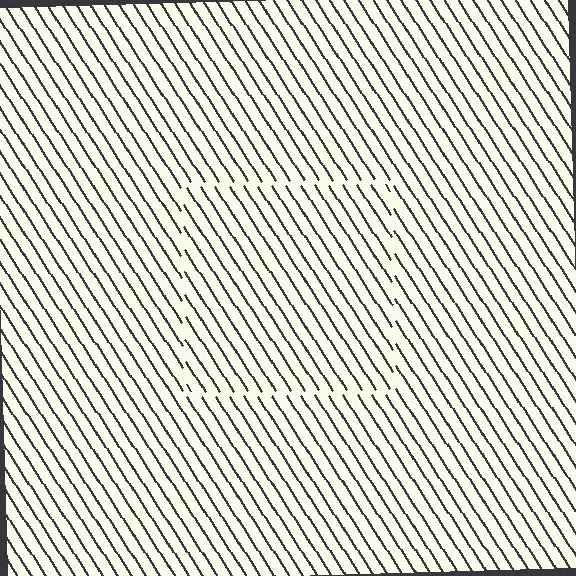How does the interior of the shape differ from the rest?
The interior of the shape contains the same grating, shifted by half a period — the contour is defined by the phase discontinuity where line-ends from the inner and outer gratings abut.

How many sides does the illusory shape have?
4 sides — the line-ends trace a square.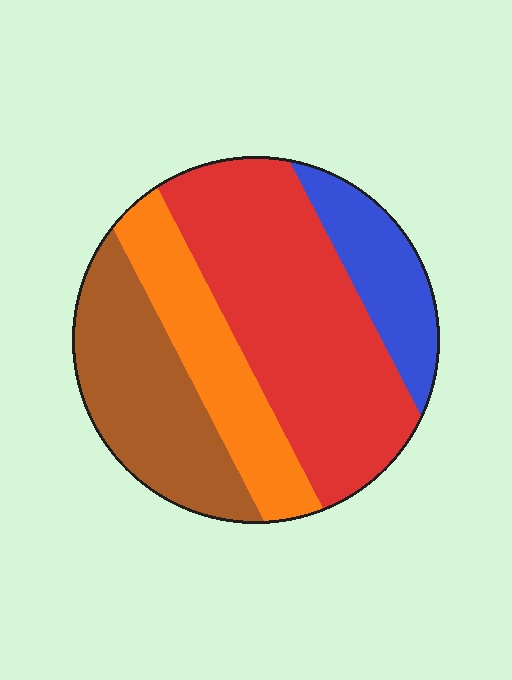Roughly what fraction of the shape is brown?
Brown takes up less than a quarter of the shape.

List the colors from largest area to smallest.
From largest to smallest: red, brown, orange, blue.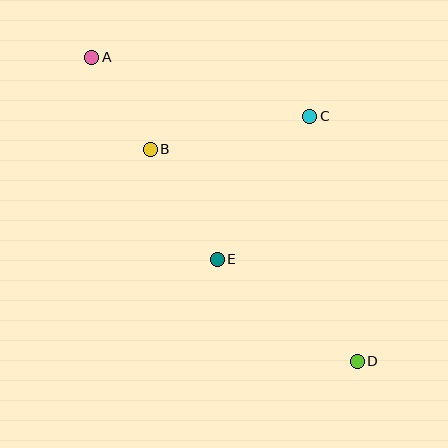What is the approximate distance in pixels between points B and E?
The distance between B and E is approximately 129 pixels.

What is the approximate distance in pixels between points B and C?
The distance between B and C is approximately 163 pixels.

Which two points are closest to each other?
Points A and B are closest to each other.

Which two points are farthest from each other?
Points A and D are farthest from each other.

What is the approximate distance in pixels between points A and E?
The distance between A and E is approximately 238 pixels.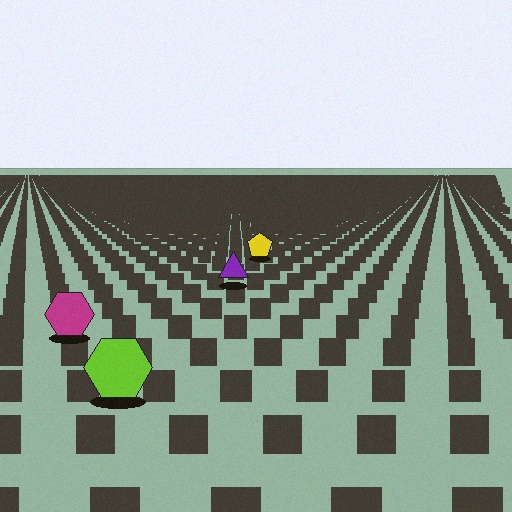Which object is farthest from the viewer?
The yellow pentagon is farthest from the viewer. It appears smaller and the ground texture around it is denser.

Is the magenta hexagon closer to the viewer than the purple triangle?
Yes. The magenta hexagon is closer — you can tell from the texture gradient: the ground texture is coarser near it.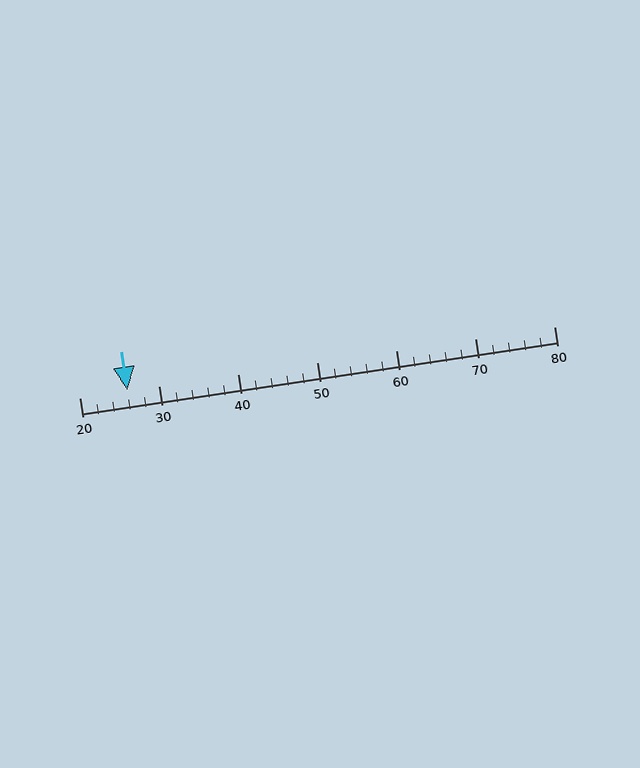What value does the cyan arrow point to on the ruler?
The cyan arrow points to approximately 26.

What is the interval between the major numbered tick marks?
The major tick marks are spaced 10 units apart.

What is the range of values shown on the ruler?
The ruler shows values from 20 to 80.